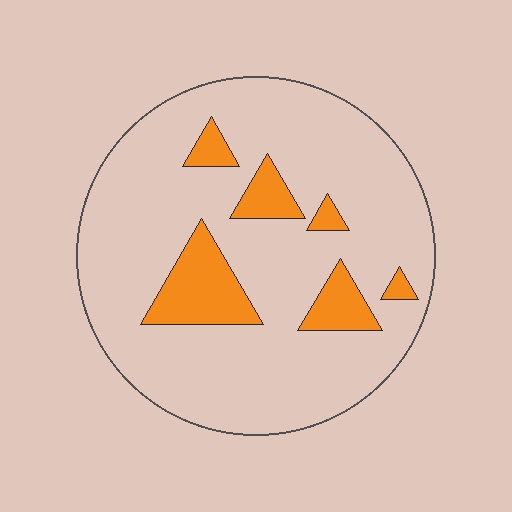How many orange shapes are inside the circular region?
6.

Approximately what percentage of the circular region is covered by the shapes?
Approximately 15%.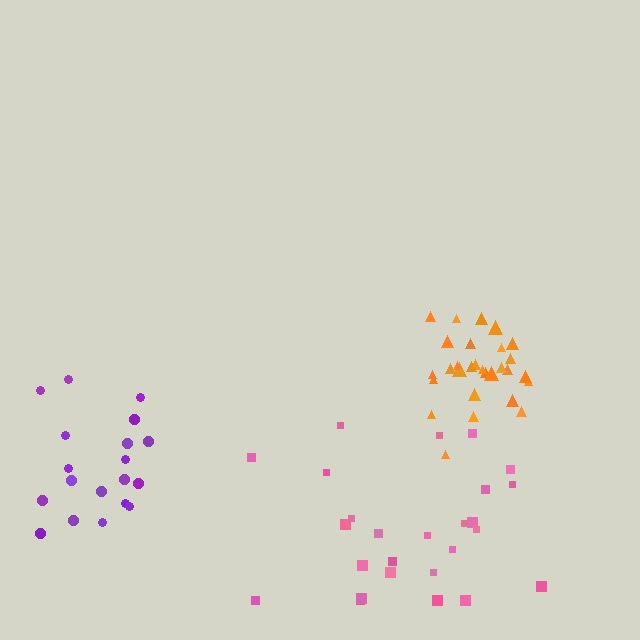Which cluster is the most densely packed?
Orange.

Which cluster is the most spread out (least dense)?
Pink.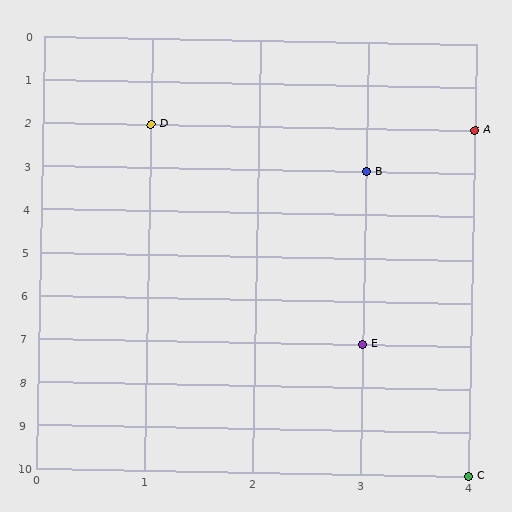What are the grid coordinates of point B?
Point B is at grid coordinates (3, 3).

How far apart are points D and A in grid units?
Points D and A are 3 columns apart.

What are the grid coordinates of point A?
Point A is at grid coordinates (4, 2).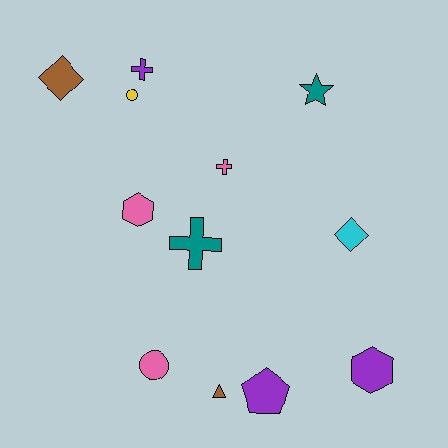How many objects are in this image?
There are 12 objects.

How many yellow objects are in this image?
There is 1 yellow object.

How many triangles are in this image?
There is 1 triangle.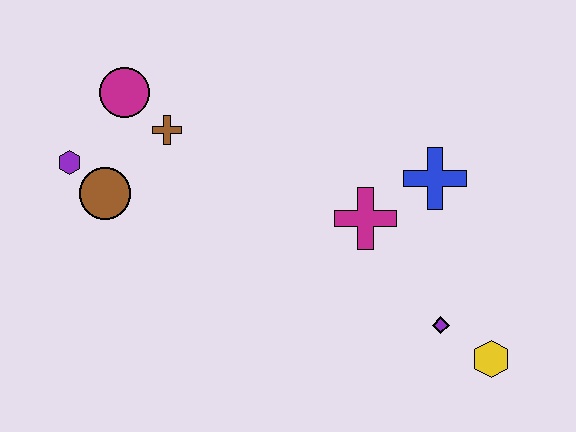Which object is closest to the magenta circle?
The brown cross is closest to the magenta circle.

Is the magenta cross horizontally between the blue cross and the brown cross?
Yes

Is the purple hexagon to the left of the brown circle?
Yes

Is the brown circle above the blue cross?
No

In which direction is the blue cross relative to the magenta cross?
The blue cross is to the right of the magenta cross.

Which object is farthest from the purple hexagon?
The yellow hexagon is farthest from the purple hexagon.